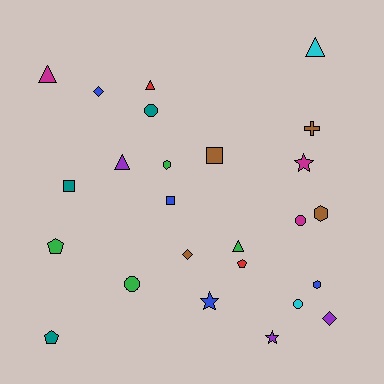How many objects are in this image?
There are 25 objects.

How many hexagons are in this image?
There are 3 hexagons.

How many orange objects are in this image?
There are no orange objects.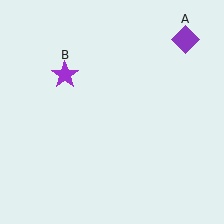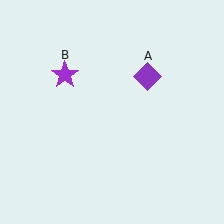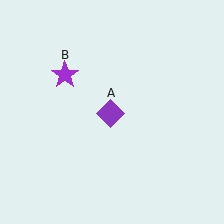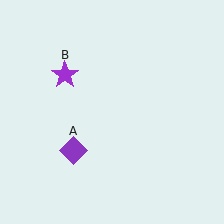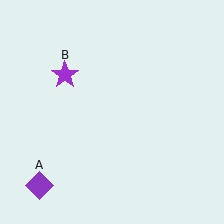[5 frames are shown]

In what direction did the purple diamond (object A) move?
The purple diamond (object A) moved down and to the left.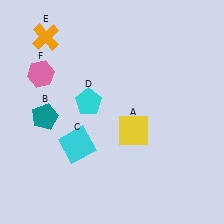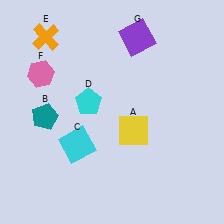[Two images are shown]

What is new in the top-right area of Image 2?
A purple square (G) was added in the top-right area of Image 2.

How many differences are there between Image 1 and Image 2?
There is 1 difference between the two images.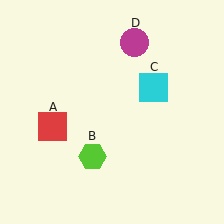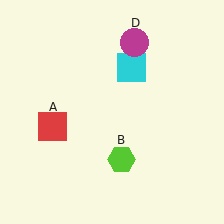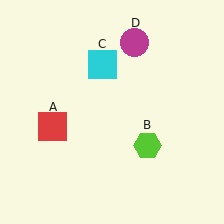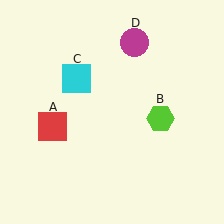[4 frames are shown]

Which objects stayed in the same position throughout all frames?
Red square (object A) and magenta circle (object D) remained stationary.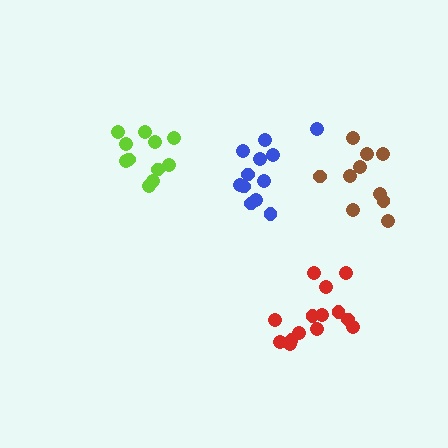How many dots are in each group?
Group 1: 12 dots, Group 2: 14 dots, Group 3: 10 dots, Group 4: 11 dots (47 total).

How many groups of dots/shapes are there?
There are 4 groups.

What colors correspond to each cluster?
The clusters are colored: blue, red, brown, lime.